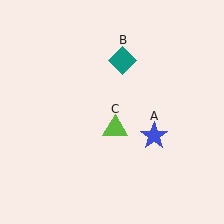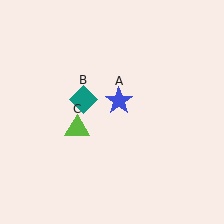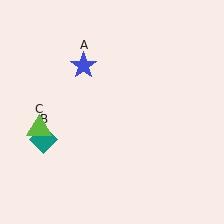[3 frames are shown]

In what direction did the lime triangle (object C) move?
The lime triangle (object C) moved left.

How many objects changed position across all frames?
3 objects changed position: blue star (object A), teal diamond (object B), lime triangle (object C).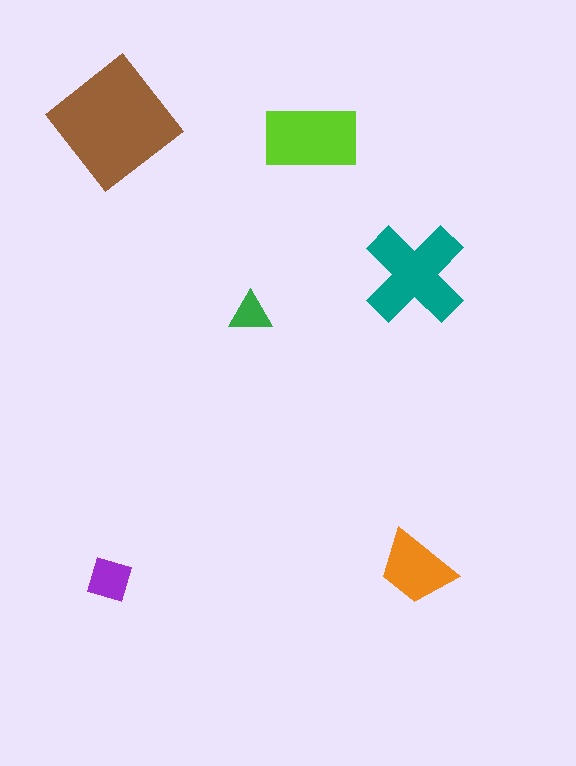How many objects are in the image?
There are 6 objects in the image.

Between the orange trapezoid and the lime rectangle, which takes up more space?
The lime rectangle.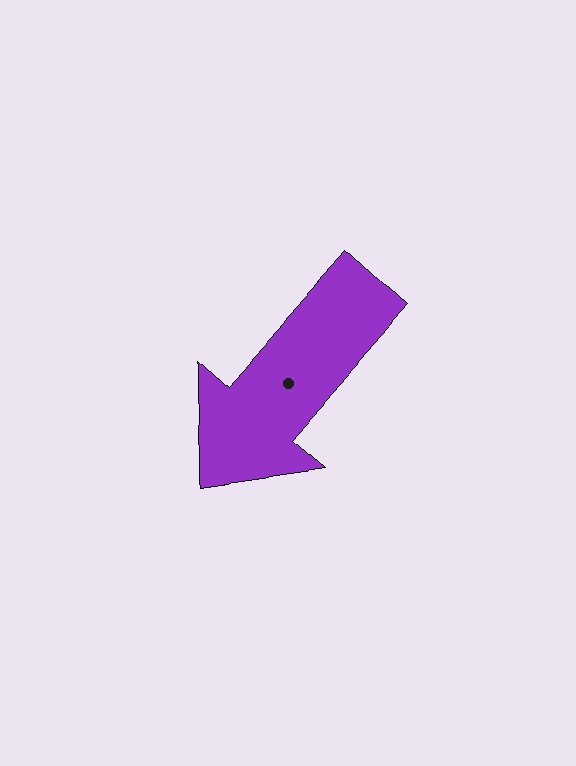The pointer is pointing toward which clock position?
Roughly 7 o'clock.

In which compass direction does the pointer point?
Southwest.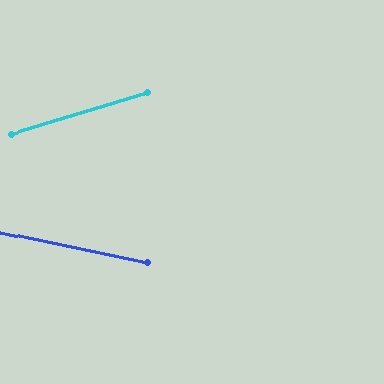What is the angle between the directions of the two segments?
Approximately 28 degrees.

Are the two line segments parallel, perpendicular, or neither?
Neither parallel nor perpendicular — they differ by about 28°.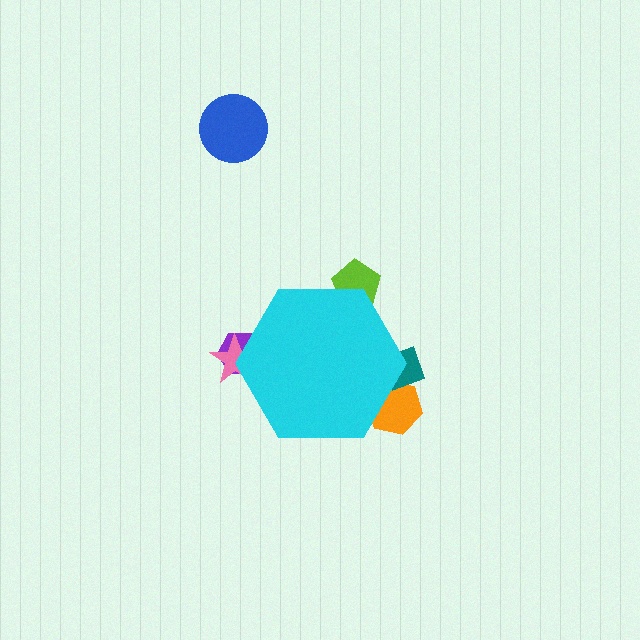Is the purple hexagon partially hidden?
Yes, the purple hexagon is partially hidden behind the cyan hexagon.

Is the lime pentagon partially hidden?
Yes, the lime pentagon is partially hidden behind the cyan hexagon.